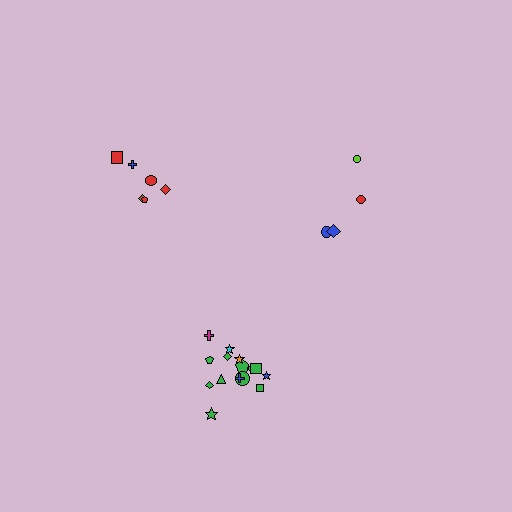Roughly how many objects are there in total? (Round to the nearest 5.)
Roughly 25 objects in total.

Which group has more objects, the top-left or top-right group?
The top-left group.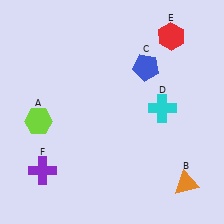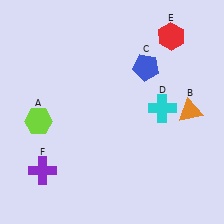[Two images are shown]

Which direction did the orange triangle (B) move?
The orange triangle (B) moved up.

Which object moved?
The orange triangle (B) moved up.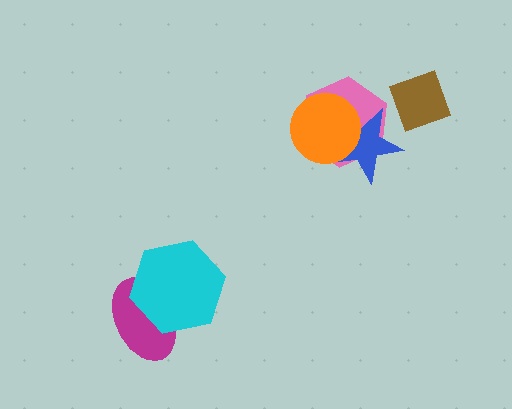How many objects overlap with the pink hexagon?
2 objects overlap with the pink hexagon.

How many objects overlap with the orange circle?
2 objects overlap with the orange circle.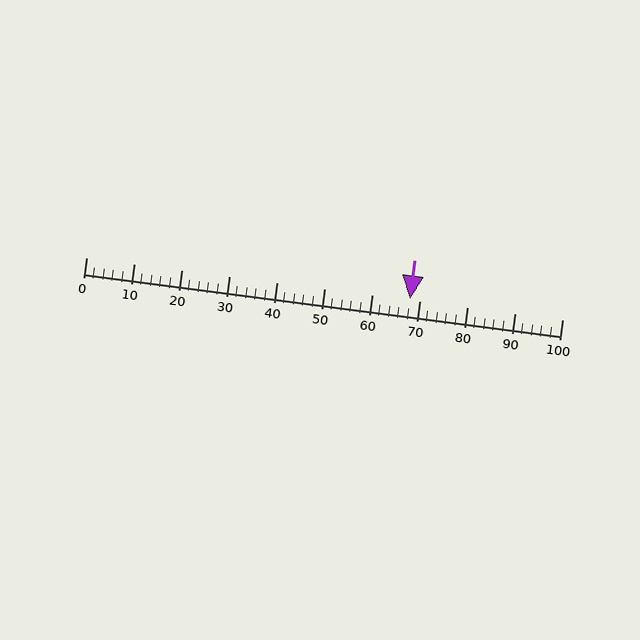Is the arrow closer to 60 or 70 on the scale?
The arrow is closer to 70.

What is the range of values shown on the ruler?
The ruler shows values from 0 to 100.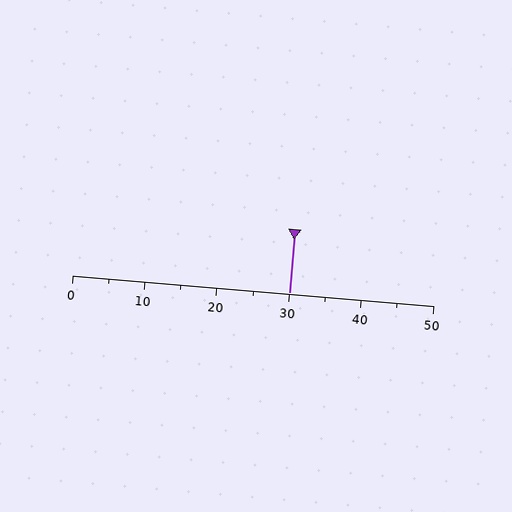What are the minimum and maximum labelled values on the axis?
The axis runs from 0 to 50.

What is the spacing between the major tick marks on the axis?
The major ticks are spaced 10 apart.